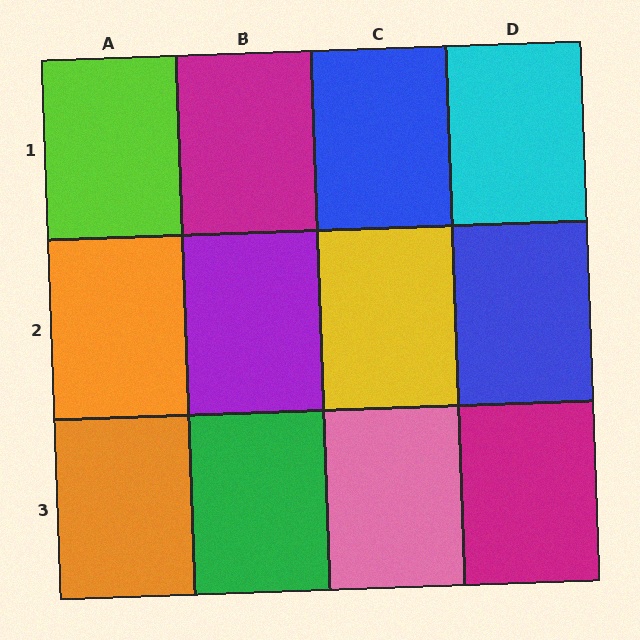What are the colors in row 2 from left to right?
Orange, purple, yellow, blue.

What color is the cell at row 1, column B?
Magenta.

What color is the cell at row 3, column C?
Pink.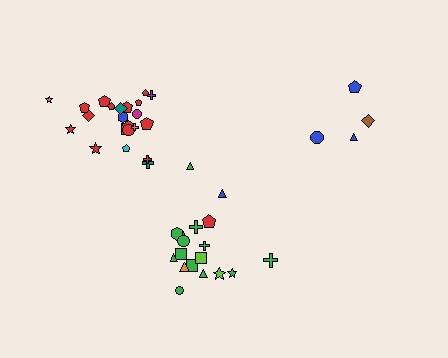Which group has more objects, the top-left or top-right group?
The top-left group.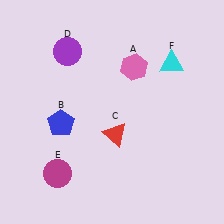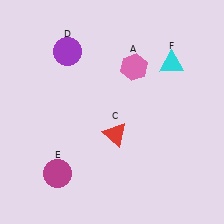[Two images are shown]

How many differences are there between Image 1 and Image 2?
There is 1 difference between the two images.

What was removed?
The blue pentagon (B) was removed in Image 2.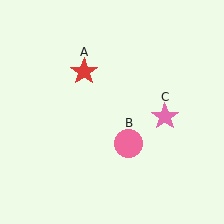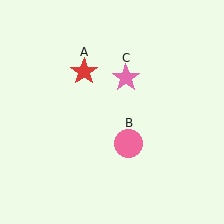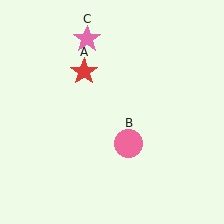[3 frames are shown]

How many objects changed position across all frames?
1 object changed position: pink star (object C).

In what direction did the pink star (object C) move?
The pink star (object C) moved up and to the left.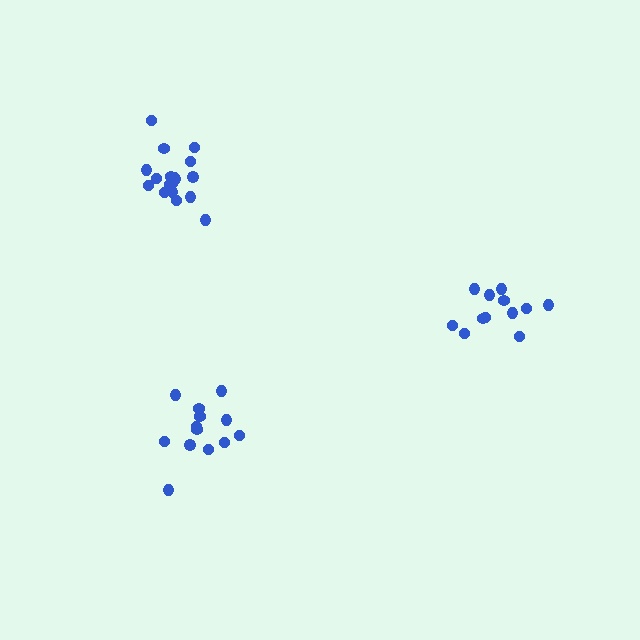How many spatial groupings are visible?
There are 3 spatial groupings.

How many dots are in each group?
Group 1: 13 dots, Group 2: 18 dots, Group 3: 12 dots (43 total).